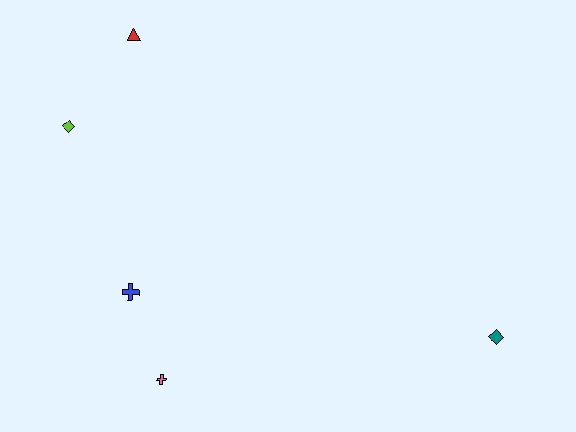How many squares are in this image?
There are no squares.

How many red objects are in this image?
There is 1 red object.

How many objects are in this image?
There are 5 objects.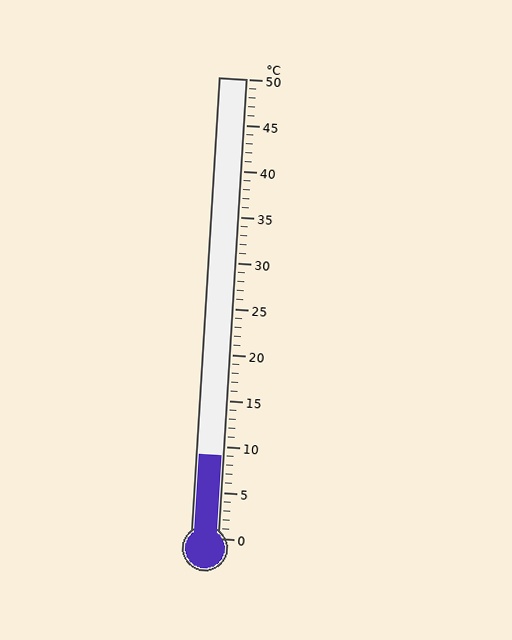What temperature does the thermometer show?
The thermometer shows approximately 9°C.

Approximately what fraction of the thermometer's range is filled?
The thermometer is filled to approximately 20% of its range.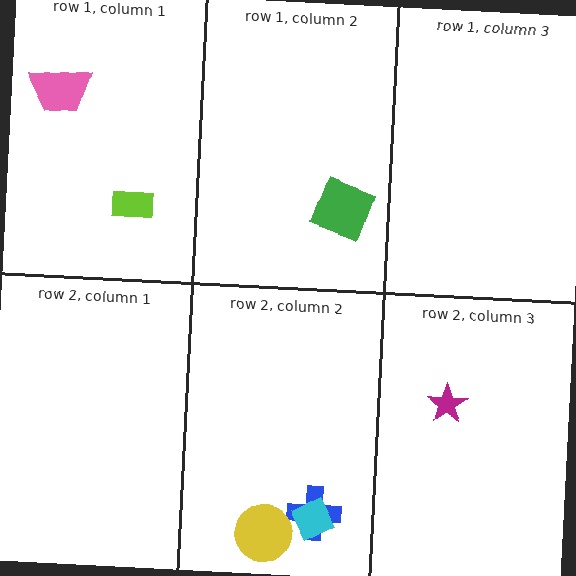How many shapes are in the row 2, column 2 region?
3.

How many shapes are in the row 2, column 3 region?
1.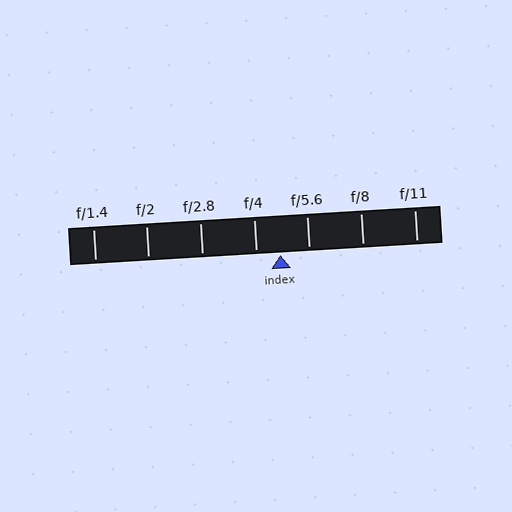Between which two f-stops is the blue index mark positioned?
The index mark is between f/4 and f/5.6.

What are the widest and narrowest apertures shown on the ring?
The widest aperture shown is f/1.4 and the narrowest is f/11.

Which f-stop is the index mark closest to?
The index mark is closest to f/4.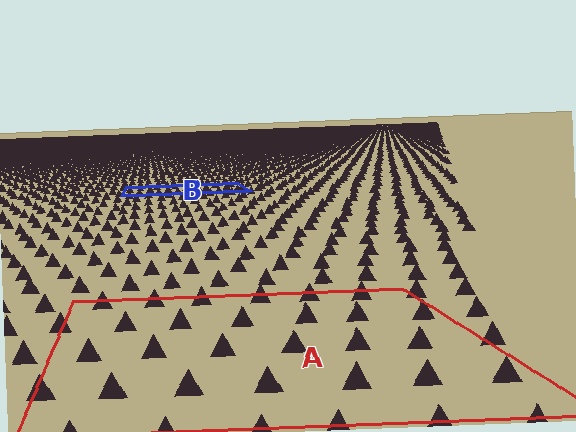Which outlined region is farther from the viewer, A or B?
Region B is farther from the viewer — the texture elements inside it appear smaller and more densely packed.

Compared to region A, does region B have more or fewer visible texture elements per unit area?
Region B has more texture elements per unit area — they are packed more densely because it is farther away.